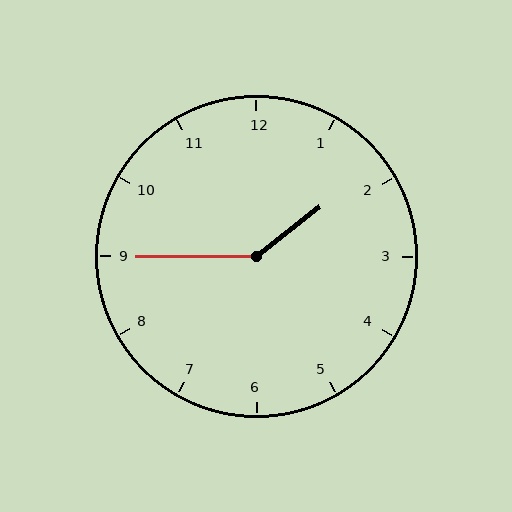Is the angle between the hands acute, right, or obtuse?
It is obtuse.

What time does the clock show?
1:45.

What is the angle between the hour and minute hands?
Approximately 142 degrees.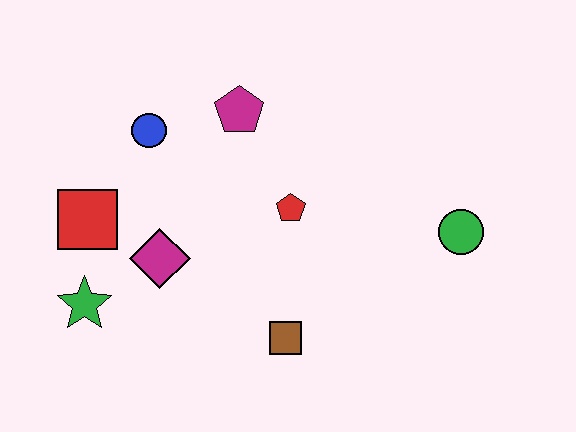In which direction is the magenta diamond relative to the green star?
The magenta diamond is to the right of the green star.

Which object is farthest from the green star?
The green circle is farthest from the green star.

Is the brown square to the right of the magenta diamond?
Yes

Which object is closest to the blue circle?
The magenta pentagon is closest to the blue circle.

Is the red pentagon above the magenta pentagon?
No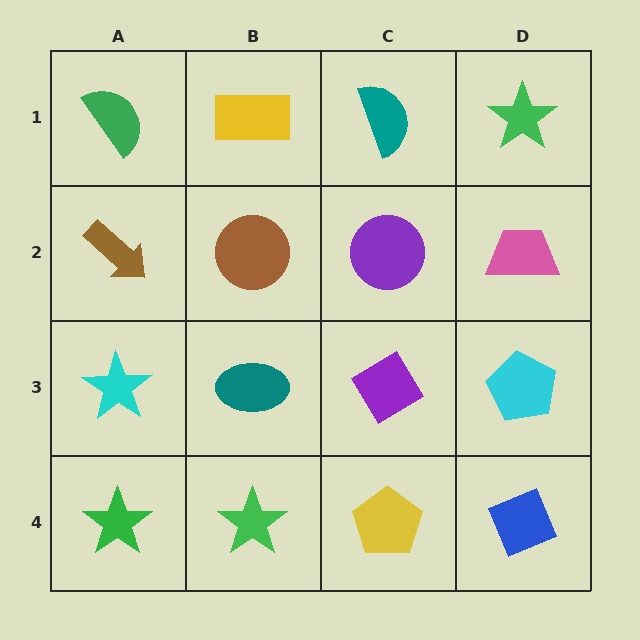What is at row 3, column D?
A cyan pentagon.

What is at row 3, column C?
A purple diamond.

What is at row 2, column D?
A pink trapezoid.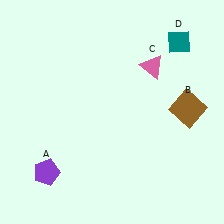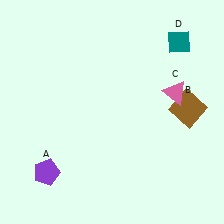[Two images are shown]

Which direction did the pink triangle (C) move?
The pink triangle (C) moved down.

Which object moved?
The pink triangle (C) moved down.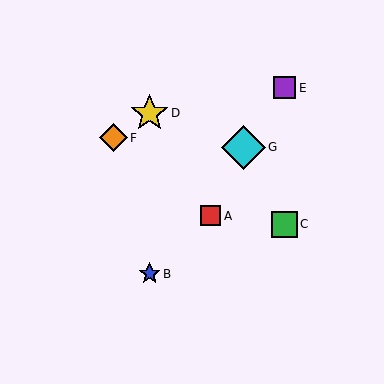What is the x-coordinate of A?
Object A is at x≈211.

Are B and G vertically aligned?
No, B is at x≈150 and G is at x≈244.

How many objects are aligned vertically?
2 objects (B, D) are aligned vertically.